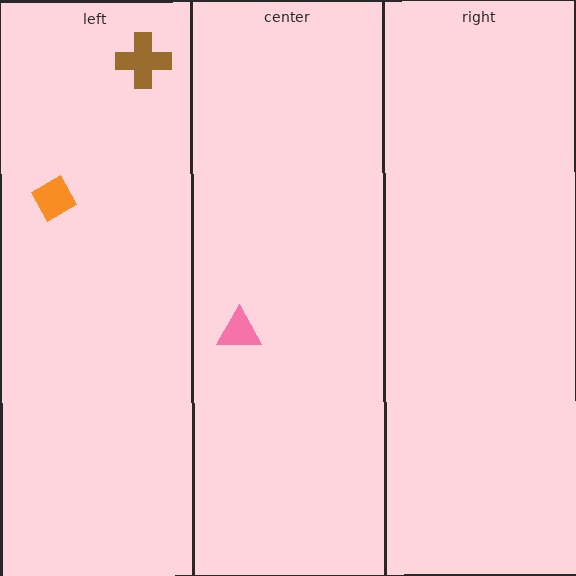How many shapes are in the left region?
2.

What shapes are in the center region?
The pink triangle.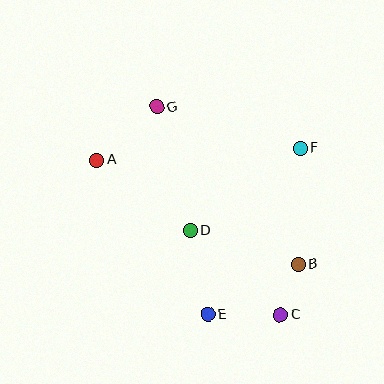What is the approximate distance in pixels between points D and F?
The distance between D and F is approximately 137 pixels.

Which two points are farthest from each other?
Points C and G are farthest from each other.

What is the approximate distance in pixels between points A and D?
The distance between A and D is approximately 117 pixels.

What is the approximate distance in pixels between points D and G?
The distance between D and G is approximately 128 pixels.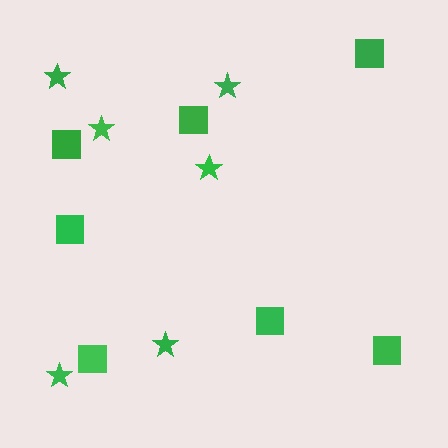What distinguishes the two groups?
There are 2 groups: one group of stars (6) and one group of squares (7).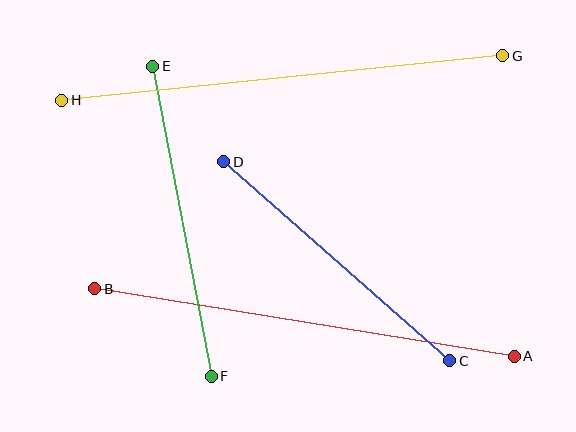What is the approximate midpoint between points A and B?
The midpoint is at approximately (304, 322) pixels.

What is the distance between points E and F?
The distance is approximately 316 pixels.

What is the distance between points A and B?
The distance is approximately 425 pixels.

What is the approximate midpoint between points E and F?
The midpoint is at approximately (182, 221) pixels.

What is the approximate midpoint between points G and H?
The midpoint is at approximately (282, 78) pixels.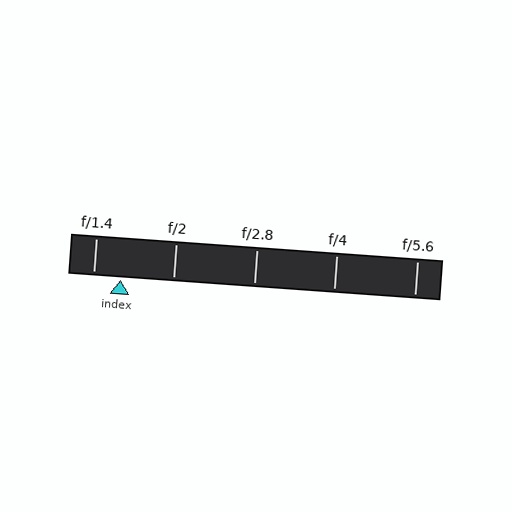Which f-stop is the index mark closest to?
The index mark is closest to f/1.4.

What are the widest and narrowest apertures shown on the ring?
The widest aperture shown is f/1.4 and the narrowest is f/5.6.